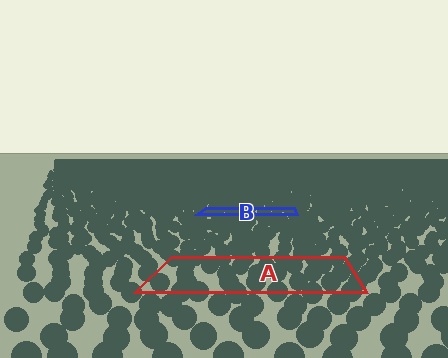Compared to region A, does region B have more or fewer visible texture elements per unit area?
Region B has more texture elements per unit area — they are packed more densely because it is farther away.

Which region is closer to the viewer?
Region A is closer. The texture elements there are larger and more spread out.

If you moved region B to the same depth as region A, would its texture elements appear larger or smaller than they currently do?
They would appear larger. At a closer depth, the same texture elements are projected at a bigger on-screen size.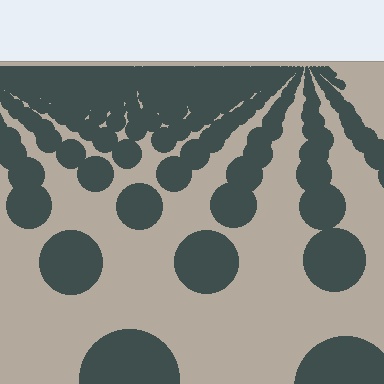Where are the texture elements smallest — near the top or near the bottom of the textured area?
Near the top.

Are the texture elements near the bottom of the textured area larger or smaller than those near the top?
Larger. Near the bottom, elements are closer to the viewer and appear at a bigger on-screen size.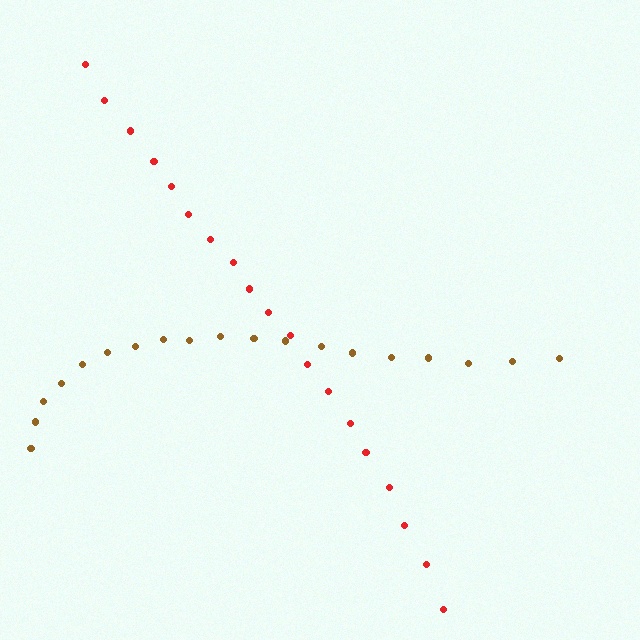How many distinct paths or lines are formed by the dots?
There are 2 distinct paths.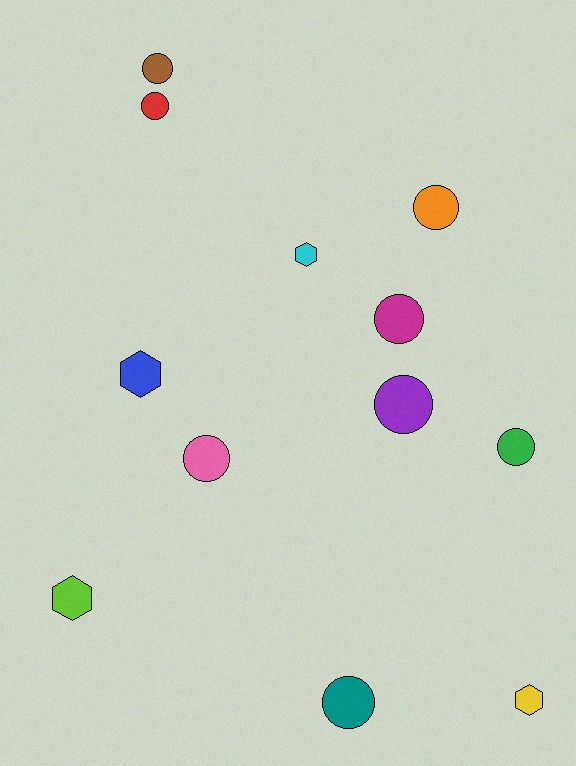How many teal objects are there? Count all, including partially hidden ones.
There is 1 teal object.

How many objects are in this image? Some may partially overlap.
There are 12 objects.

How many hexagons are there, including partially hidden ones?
There are 4 hexagons.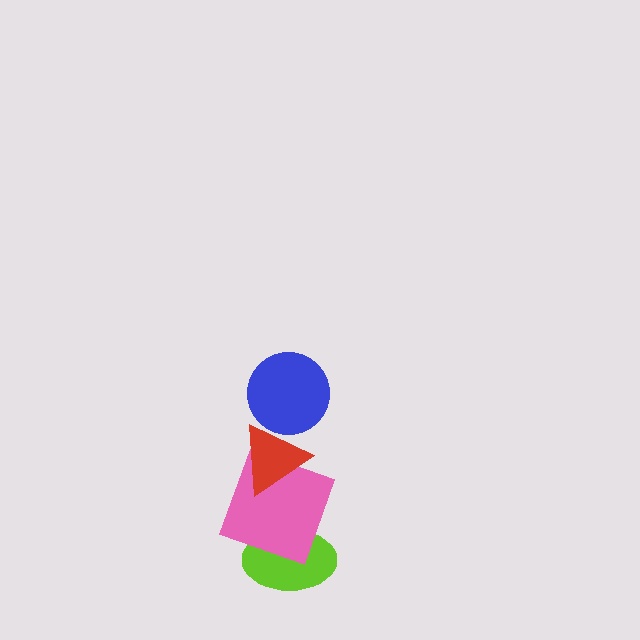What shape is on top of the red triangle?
The blue circle is on top of the red triangle.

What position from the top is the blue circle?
The blue circle is 1st from the top.